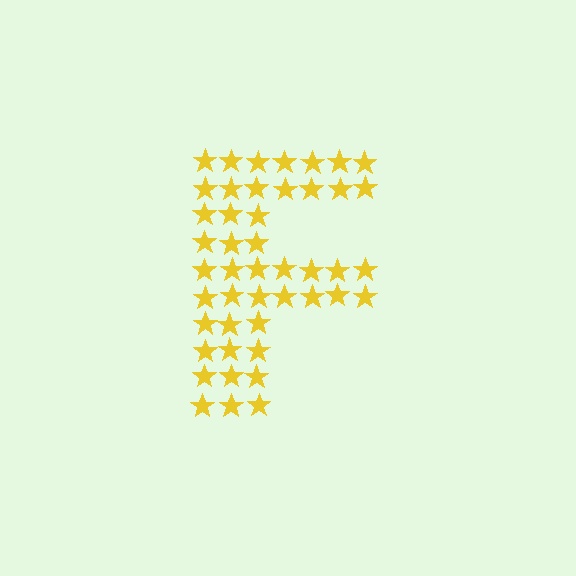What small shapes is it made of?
It is made of small stars.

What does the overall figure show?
The overall figure shows the letter F.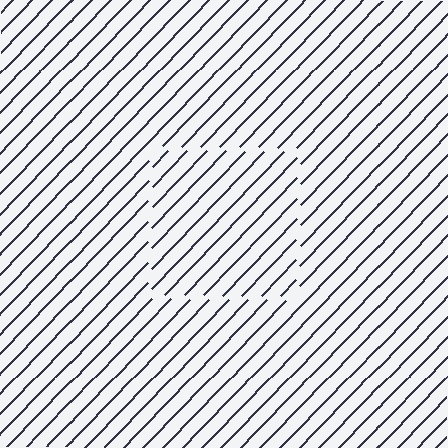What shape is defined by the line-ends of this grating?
An illusory square. The interior of the shape contains the same grating, shifted by half a period — the contour is defined by the phase discontinuity where line-ends from the inner and outer gratings abut.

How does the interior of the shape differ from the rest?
The interior of the shape contains the same grating, shifted by half a period — the contour is defined by the phase discontinuity where line-ends from the inner and outer gratings abut.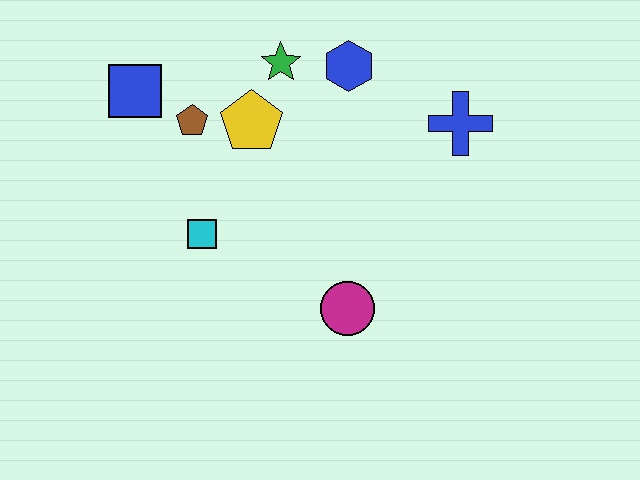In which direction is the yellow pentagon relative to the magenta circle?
The yellow pentagon is above the magenta circle.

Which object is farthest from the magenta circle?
The blue square is farthest from the magenta circle.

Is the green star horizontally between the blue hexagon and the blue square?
Yes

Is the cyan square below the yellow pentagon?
Yes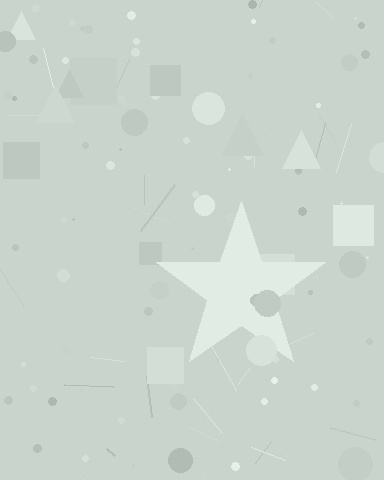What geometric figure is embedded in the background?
A star is embedded in the background.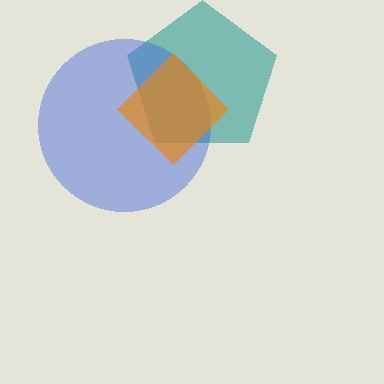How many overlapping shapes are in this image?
There are 3 overlapping shapes in the image.